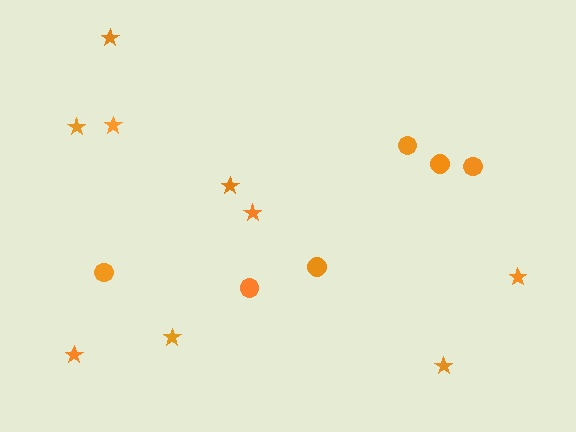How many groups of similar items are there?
There are 2 groups: one group of stars (9) and one group of circles (6).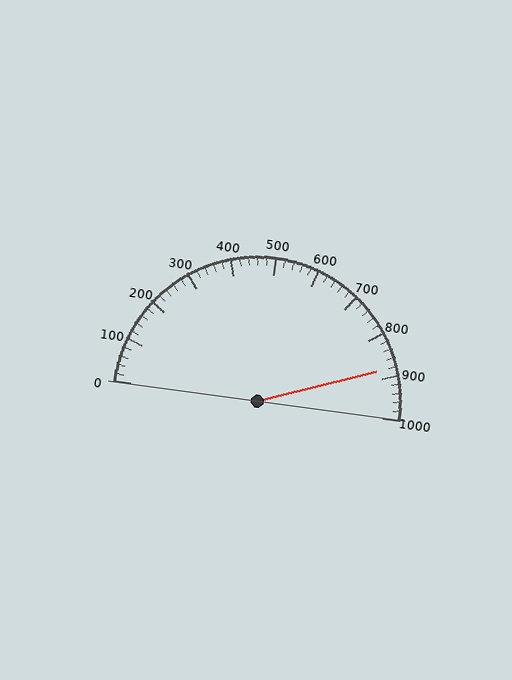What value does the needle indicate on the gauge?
The needle indicates approximately 880.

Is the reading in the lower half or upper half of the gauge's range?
The reading is in the upper half of the range (0 to 1000).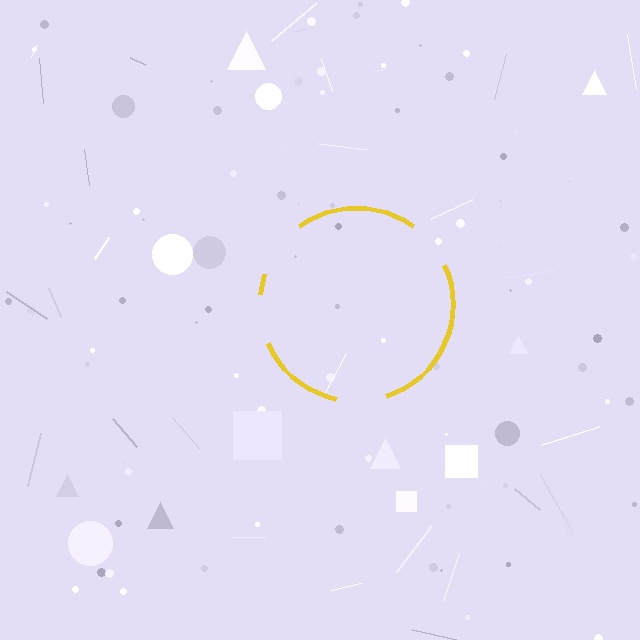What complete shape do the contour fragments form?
The contour fragments form a circle.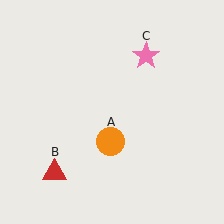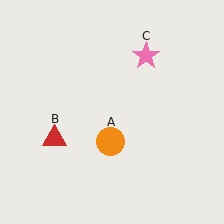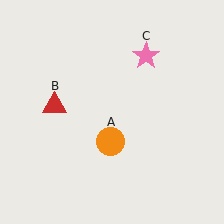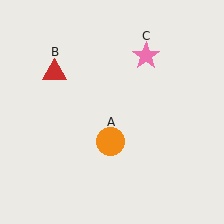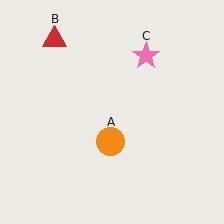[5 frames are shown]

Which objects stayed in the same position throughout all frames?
Orange circle (object A) and pink star (object C) remained stationary.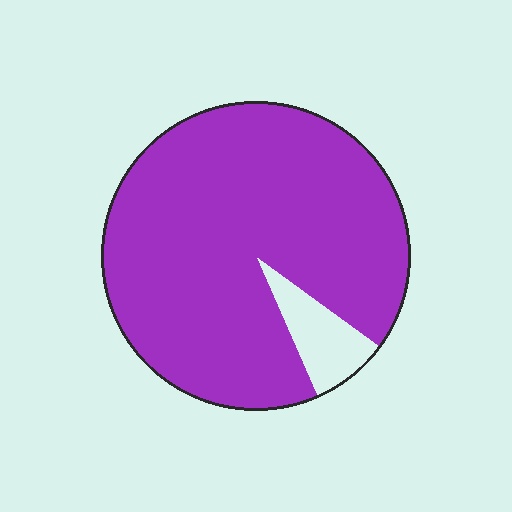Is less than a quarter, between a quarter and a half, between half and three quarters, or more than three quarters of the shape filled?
More than three quarters.